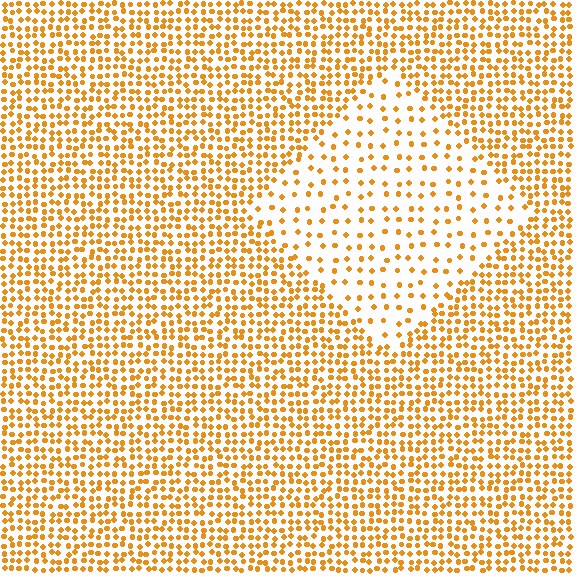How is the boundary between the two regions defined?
The boundary is defined by a change in element density (approximately 2.5x ratio). All elements are the same color, size, and shape.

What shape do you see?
I see a diamond.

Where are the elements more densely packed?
The elements are more densely packed outside the diamond boundary.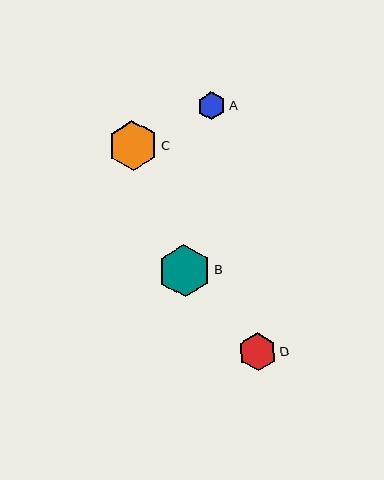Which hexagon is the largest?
Hexagon B is the largest with a size of approximately 52 pixels.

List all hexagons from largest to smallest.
From largest to smallest: B, C, D, A.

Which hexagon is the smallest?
Hexagon A is the smallest with a size of approximately 28 pixels.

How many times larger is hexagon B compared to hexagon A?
Hexagon B is approximately 1.9 times the size of hexagon A.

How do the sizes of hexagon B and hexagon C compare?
Hexagon B and hexagon C are approximately the same size.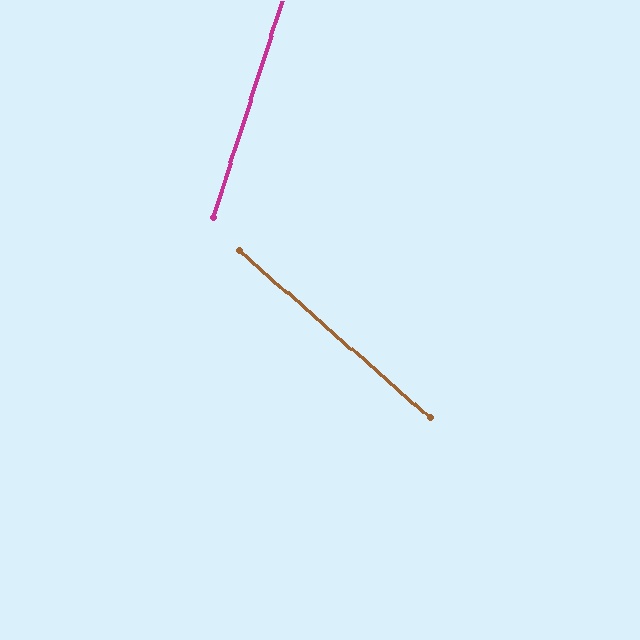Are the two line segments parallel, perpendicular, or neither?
Neither parallel nor perpendicular — they differ by about 67°.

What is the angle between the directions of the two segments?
Approximately 67 degrees.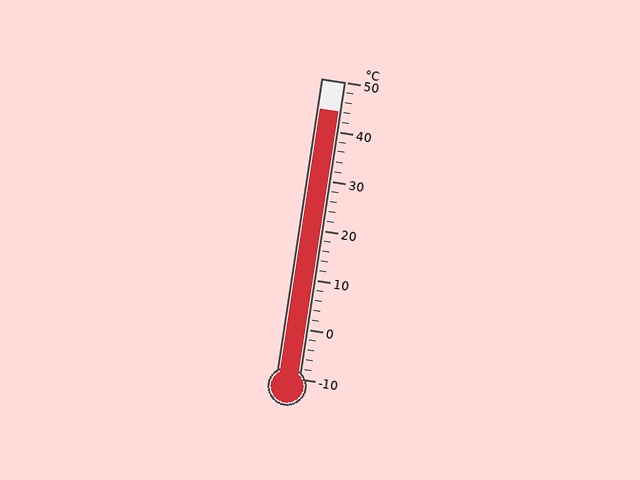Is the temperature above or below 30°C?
The temperature is above 30°C.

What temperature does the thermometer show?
The thermometer shows approximately 44°C.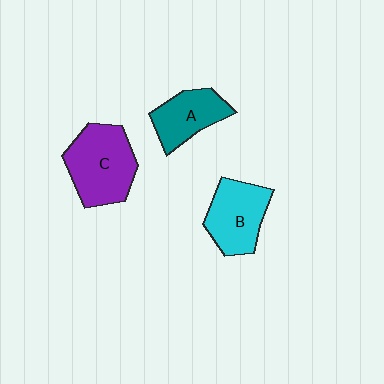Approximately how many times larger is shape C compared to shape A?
Approximately 1.5 times.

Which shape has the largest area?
Shape C (purple).